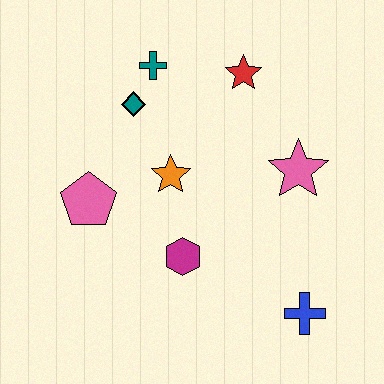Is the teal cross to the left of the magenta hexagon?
Yes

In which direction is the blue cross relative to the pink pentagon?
The blue cross is to the right of the pink pentagon.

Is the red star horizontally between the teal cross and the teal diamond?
No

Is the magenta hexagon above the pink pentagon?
No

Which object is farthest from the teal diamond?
The blue cross is farthest from the teal diamond.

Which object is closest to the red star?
The teal cross is closest to the red star.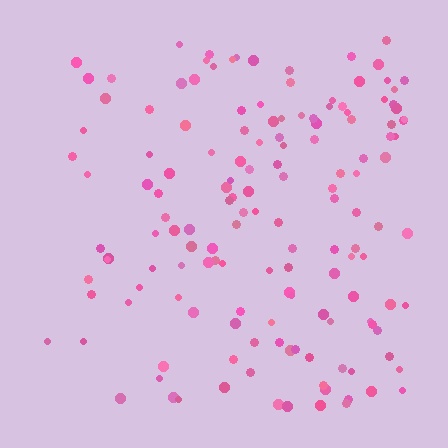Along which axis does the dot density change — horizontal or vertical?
Horizontal.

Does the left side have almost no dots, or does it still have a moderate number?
Still a moderate number, just noticeably fewer than the right.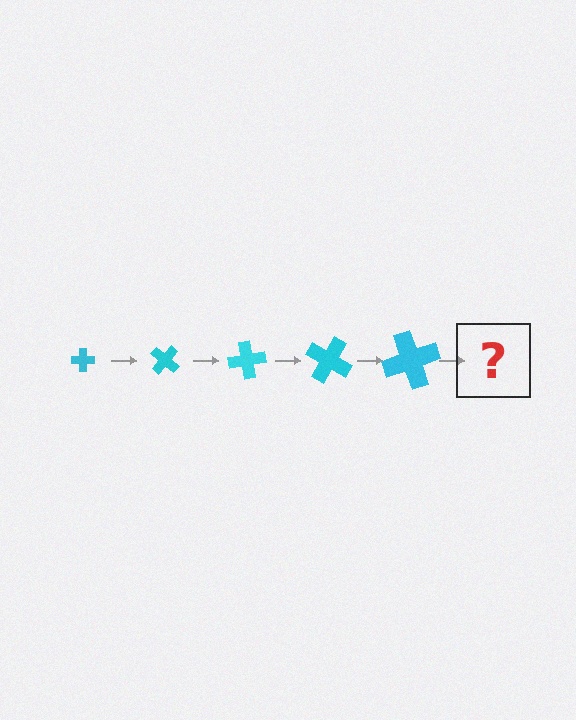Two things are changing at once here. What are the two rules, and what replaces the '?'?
The two rules are that the cross grows larger each step and it rotates 40 degrees each step. The '?' should be a cross, larger than the previous one and rotated 200 degrees from the start.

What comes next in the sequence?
The next element should be a cross, larger than the previous one and rotated 200 degrees from the start.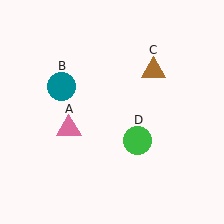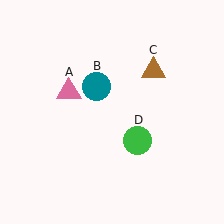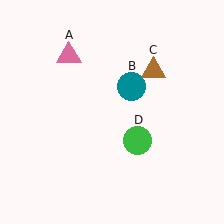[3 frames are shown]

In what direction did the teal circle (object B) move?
The teal circle (object B) moved right.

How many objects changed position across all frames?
2 objects changed position: pink triangle (object A), teal circle (object B).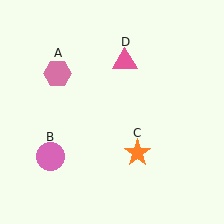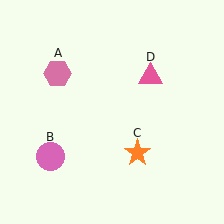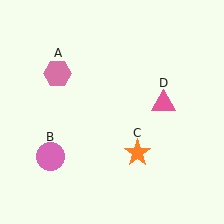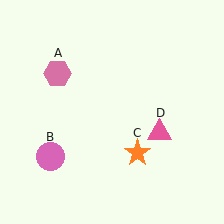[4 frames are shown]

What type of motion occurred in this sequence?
The pink triangle (object D) rotated clockwise around the center of the scene.